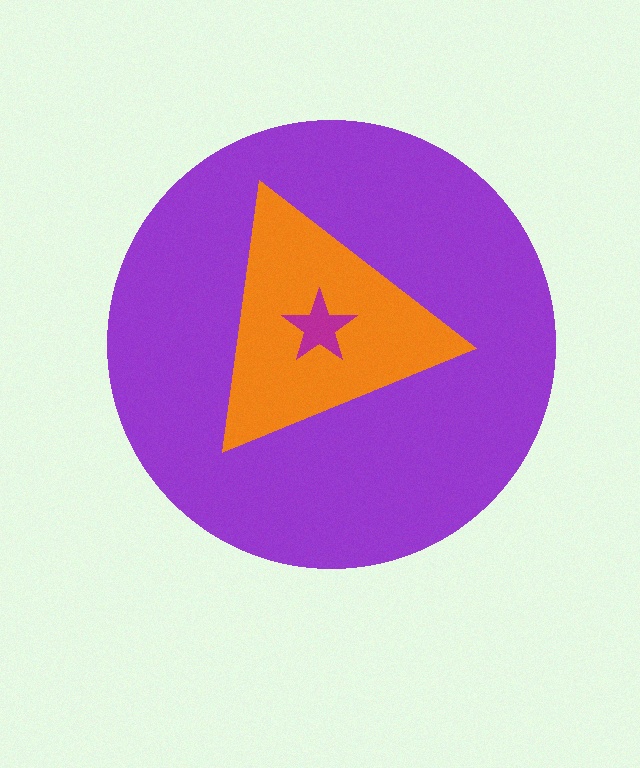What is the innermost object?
The magenta star.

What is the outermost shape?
The purple circle.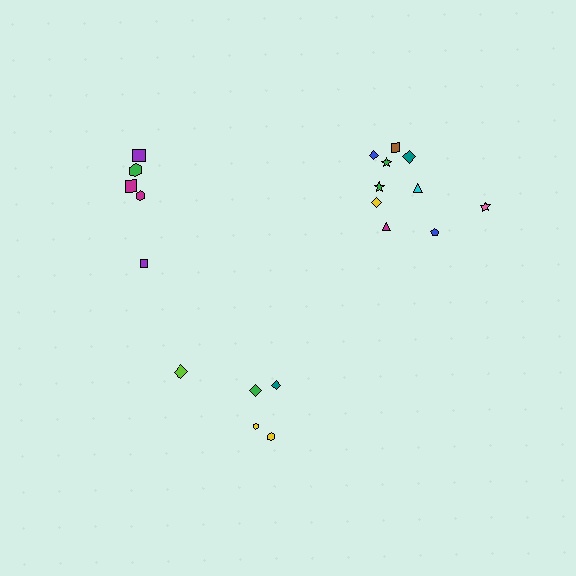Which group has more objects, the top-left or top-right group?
The top-right group.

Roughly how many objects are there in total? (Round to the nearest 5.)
Roughly 20 objects in total.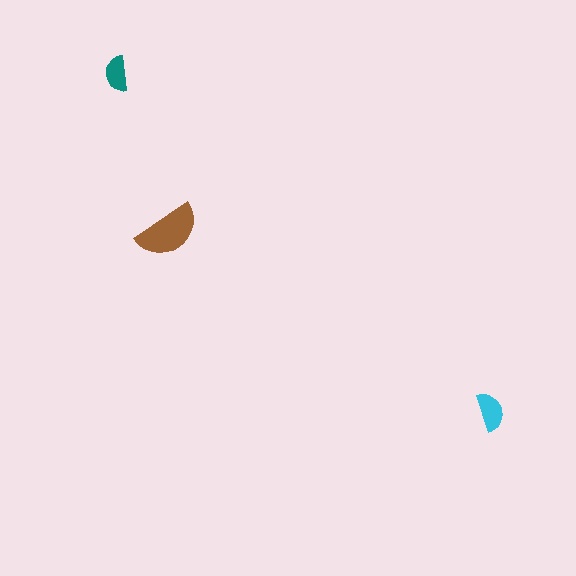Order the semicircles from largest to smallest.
the brown one, the cyan one, the teal one.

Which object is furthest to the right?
The cyan semicircle is rightmost.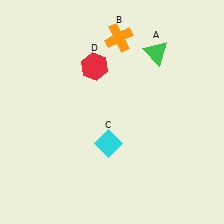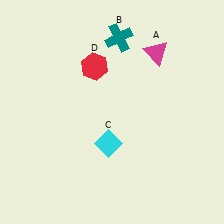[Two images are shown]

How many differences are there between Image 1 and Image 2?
There are 2 differences between the two images.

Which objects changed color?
A changed from green to magenta. B changed from orange to teal.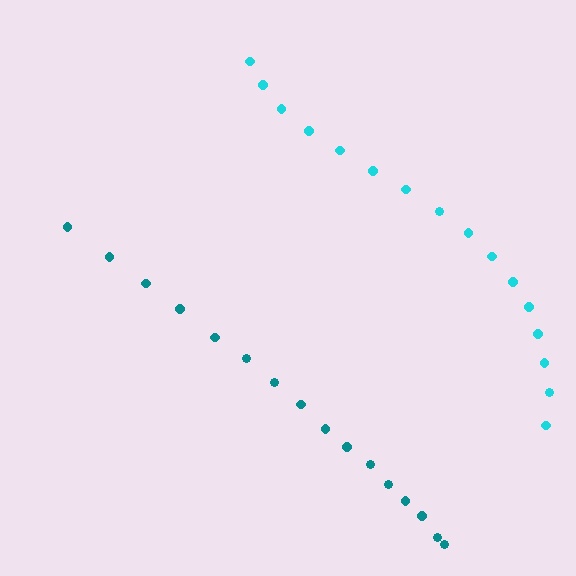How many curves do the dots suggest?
There are 2 distinct paths.